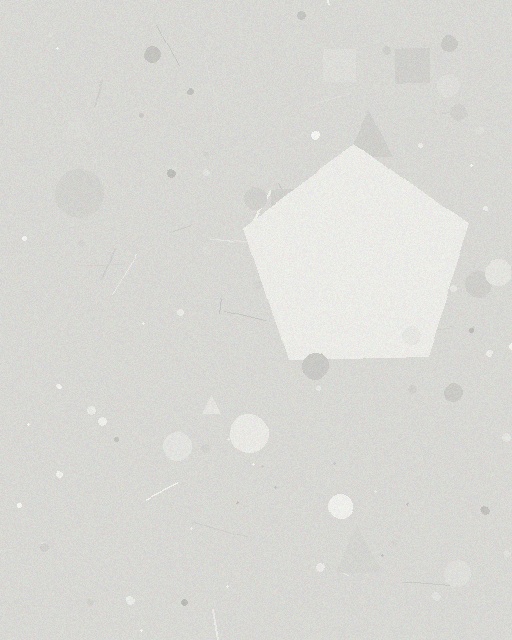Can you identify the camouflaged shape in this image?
The camouflaged shape is a pentagon.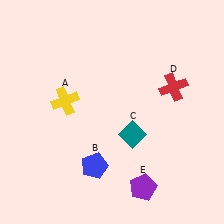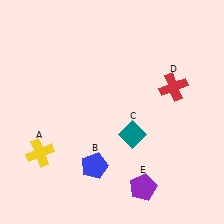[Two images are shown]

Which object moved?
The yellow cross (A) moved down.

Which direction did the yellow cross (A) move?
The yellow cross (A) moved down.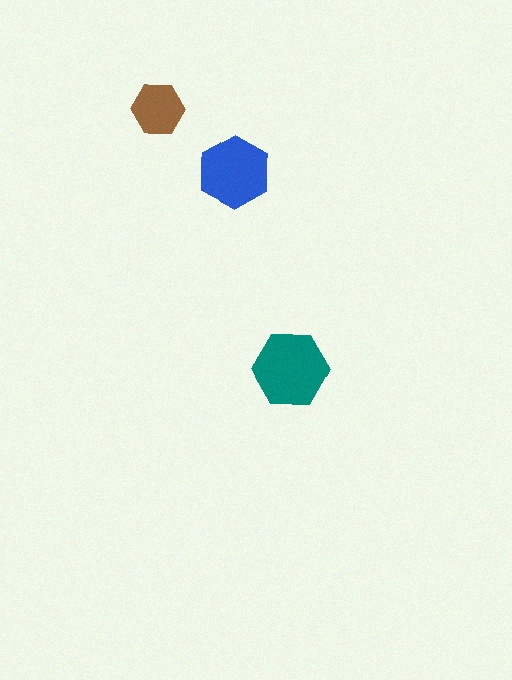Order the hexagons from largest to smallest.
the teal one, the blue one, the brown one.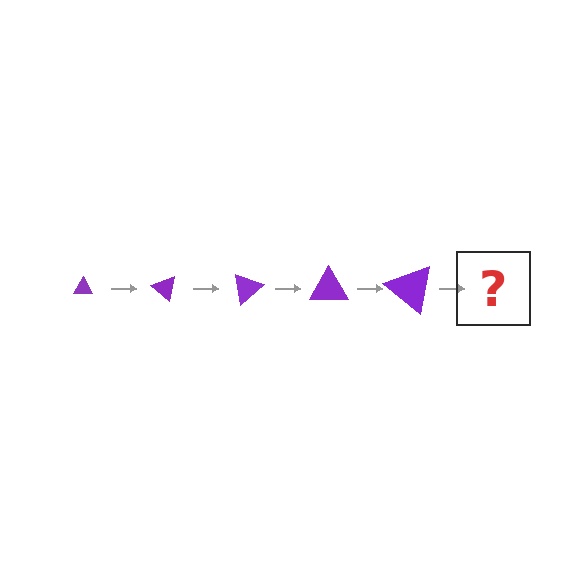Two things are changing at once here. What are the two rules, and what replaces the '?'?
The two rules are that the triangle grows larger each step and it rotates 40 degrees each step. The '?' should be a triangle, larger than the previous one and rotated 200 degrees from the start.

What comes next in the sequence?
The next element should be a triangle, larger than the previous one and rotated 200 degrees from the start.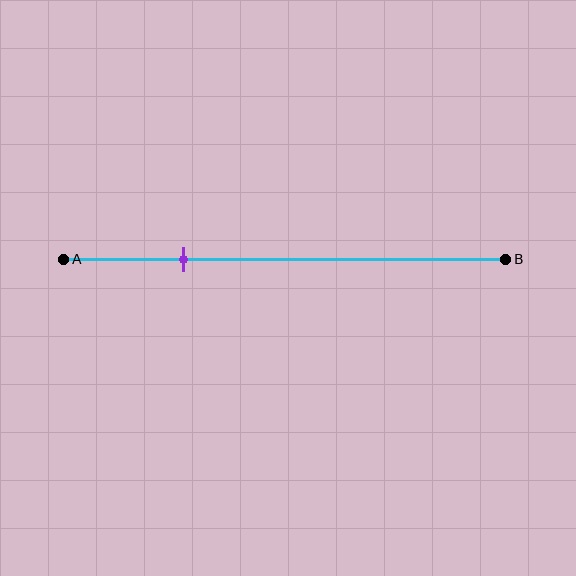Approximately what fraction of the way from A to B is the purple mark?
The purple mark is approximately 25% of the way from A to B.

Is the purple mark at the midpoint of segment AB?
No, the mark is at about 25% from A, not at the 50% midpoint.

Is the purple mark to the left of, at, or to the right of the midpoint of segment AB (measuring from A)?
The purple mark is to the left of the midpoint of segment AB.